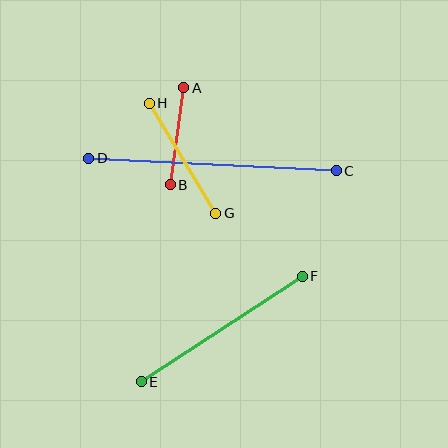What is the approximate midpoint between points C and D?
The midpoint is at approximately (213, 164) pixels.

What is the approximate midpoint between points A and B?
The midpoint is at approximately (177, 136) pixels.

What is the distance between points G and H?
The distance is approximately 129 pixels.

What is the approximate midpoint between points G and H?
The midpoint is at approximately (183, 158) pixels.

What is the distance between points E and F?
The distance is approximately 192 pixels.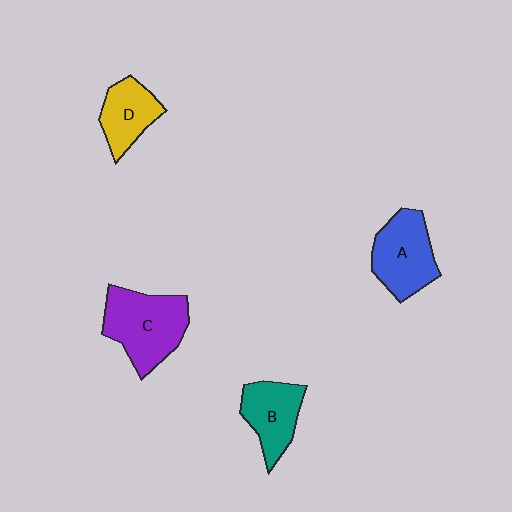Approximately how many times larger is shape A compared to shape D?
Approximately 1.4 times.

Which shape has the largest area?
Shape C (purple).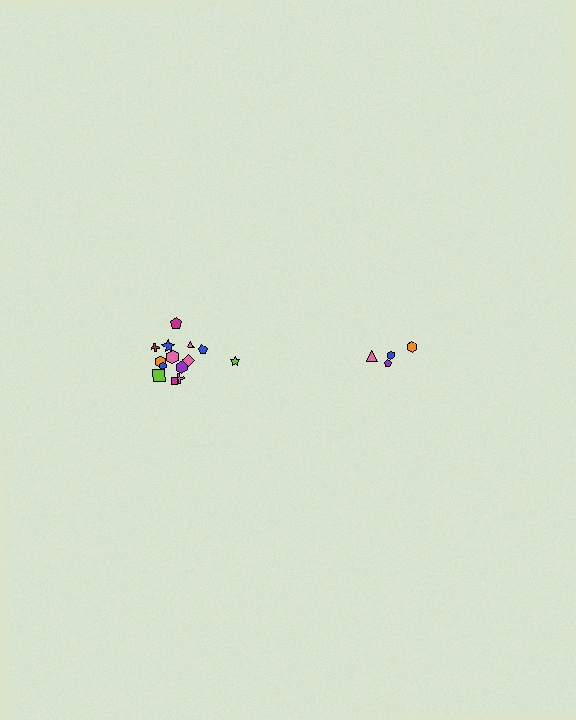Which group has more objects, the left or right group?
The left group.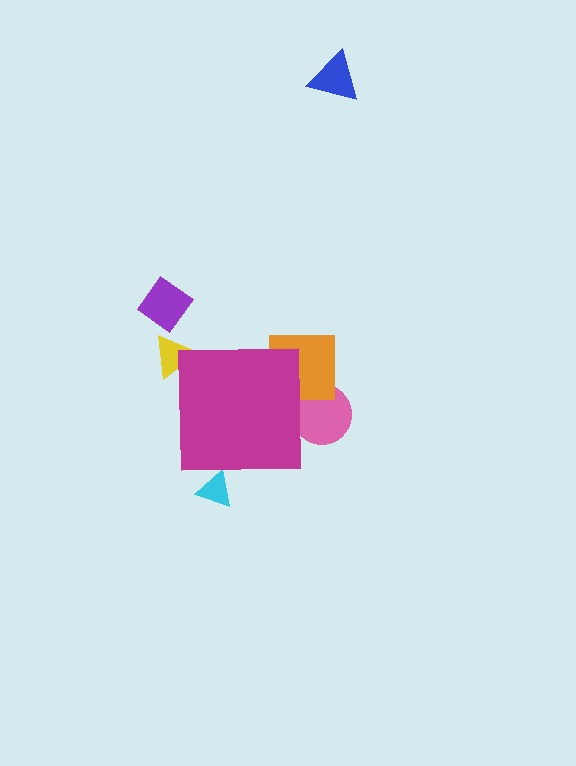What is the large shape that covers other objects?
A magenta square.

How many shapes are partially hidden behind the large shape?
4 shapes are partially hidden.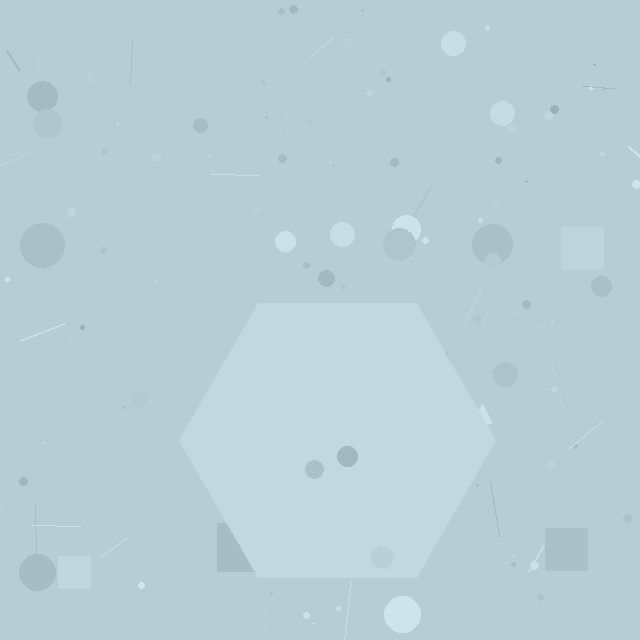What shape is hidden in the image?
A hexagon is hidden in the image.